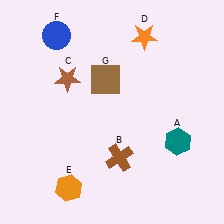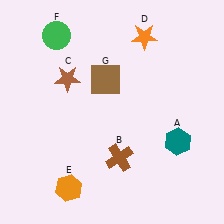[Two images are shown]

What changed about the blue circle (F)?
In Image 1, F is blue. In Image 2, it changed to green.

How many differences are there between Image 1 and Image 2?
There is 1 difference between the two images.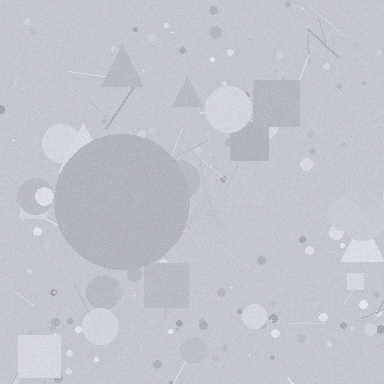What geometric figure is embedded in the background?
A circle is embedded in the background.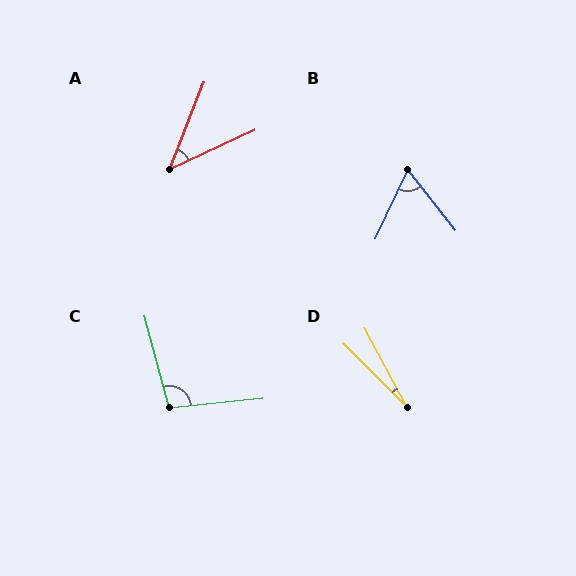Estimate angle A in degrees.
Approximately 43 degrees.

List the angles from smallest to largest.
D (17°), A (43°), B (63°), C (99°).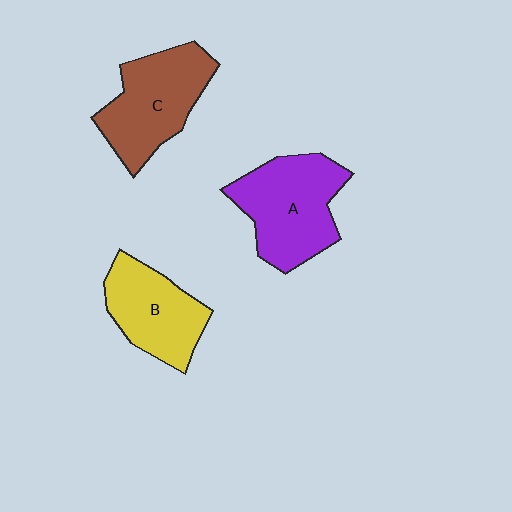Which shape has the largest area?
Shape A (purple).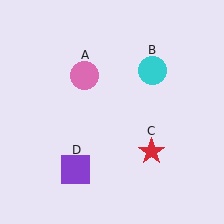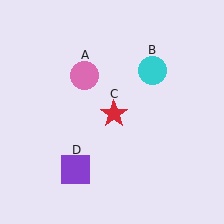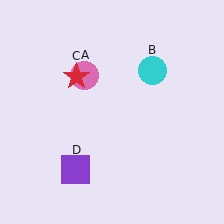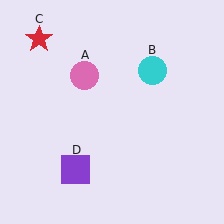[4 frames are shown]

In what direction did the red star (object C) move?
The red star (object C) moved up and to the left.